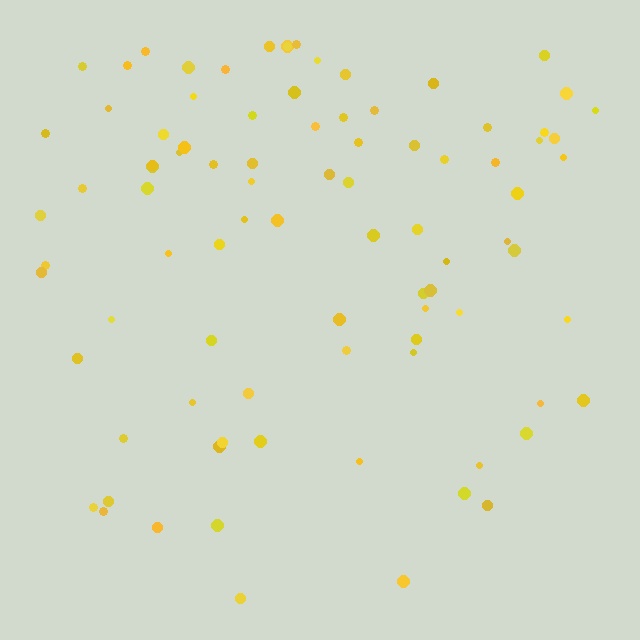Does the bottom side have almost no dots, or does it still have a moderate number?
Still a moderate number, just noticeably fewer than the top.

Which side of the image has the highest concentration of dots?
The top.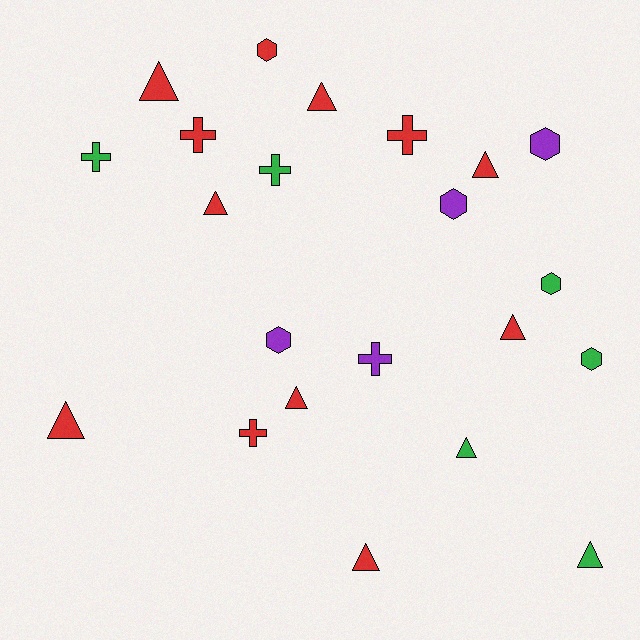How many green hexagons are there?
There are 2 green hexagons.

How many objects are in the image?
There are 22 objects.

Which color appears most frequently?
Red, with 12 objects.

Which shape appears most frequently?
Triangle, with 10 objects.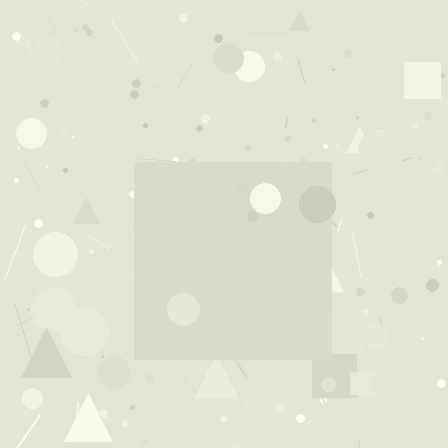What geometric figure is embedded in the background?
A square is embedded in the background.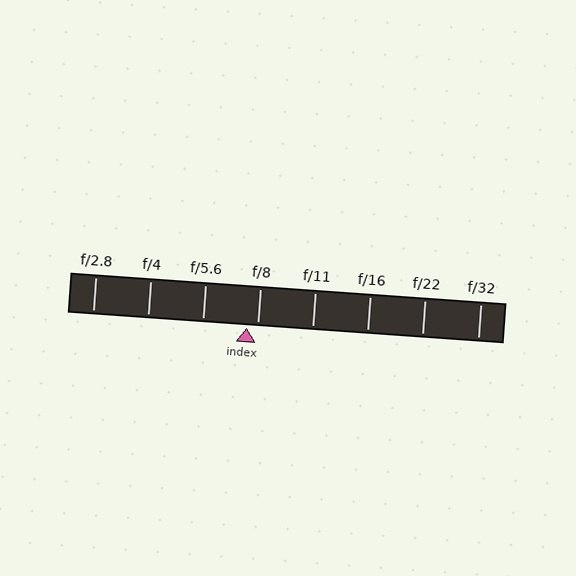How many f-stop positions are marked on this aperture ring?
There are 8 f-stop positions marked.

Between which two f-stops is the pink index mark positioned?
The index mark is between f/5.6 and f/8.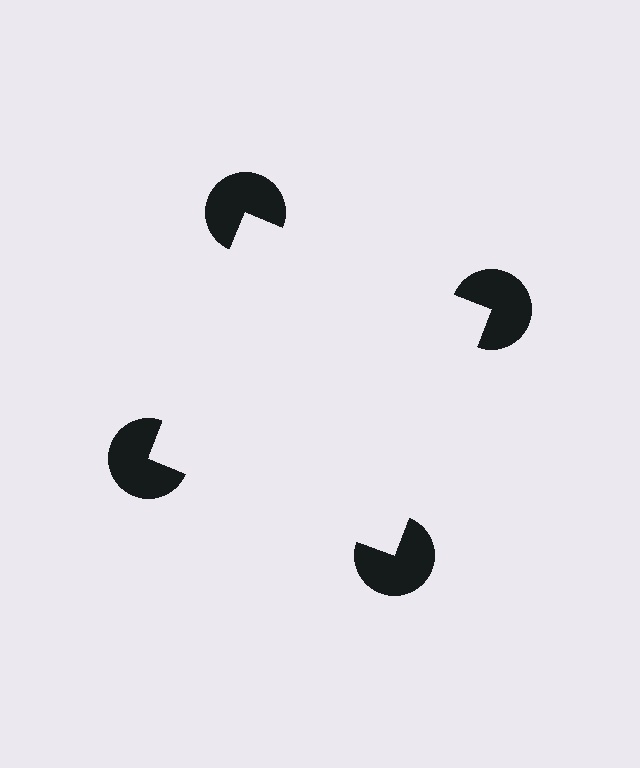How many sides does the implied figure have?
4 sides.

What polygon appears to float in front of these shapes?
An illusory square — its edges are inferred from the aligned wedge cuts in the pac-man discs, not physically drawn.